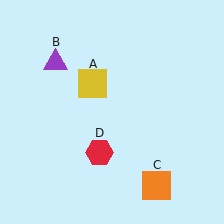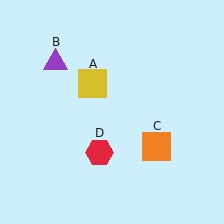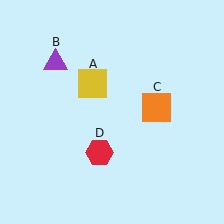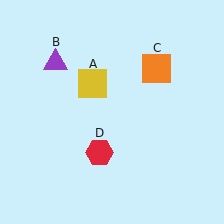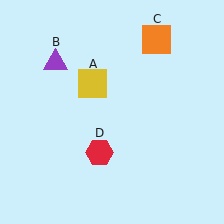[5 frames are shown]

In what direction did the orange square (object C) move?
The orange square (object C) moved up.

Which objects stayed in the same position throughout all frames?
Yellow square (object A) and purple triangle (object B) and red hexagon (object D) remained stationary.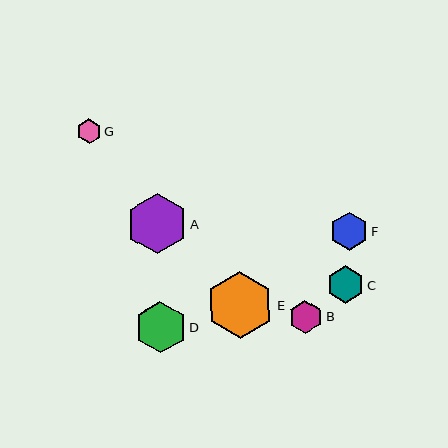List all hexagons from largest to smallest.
From largest to smallest: E, A, D, F, C, B, G.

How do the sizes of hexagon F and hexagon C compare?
Hexagon F and hexagon C are approximately the same size.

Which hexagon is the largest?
Hexagon E is the largest with a size of approximately 67 pixels.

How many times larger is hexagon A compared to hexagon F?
Hexagon A is approximately 1.6 times the size of hexagon F.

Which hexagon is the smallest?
Hexagon G is the smallest with a size of approximately 24 pixels.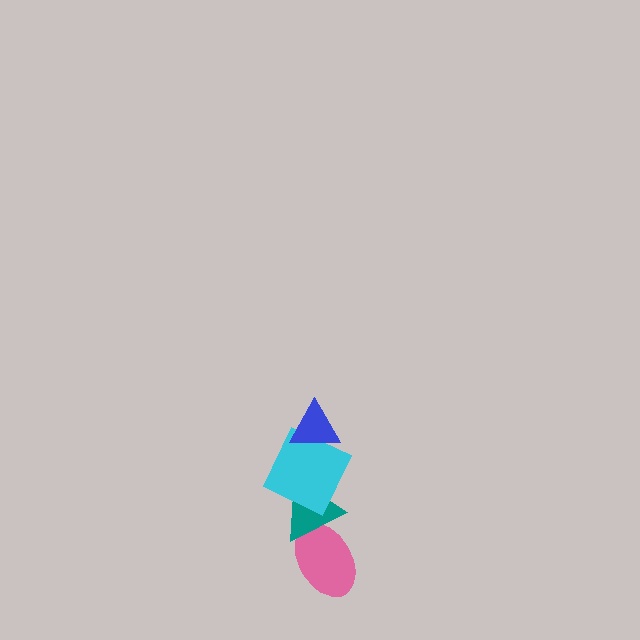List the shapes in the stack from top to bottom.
From top to bottom: the blue triangle, the cyan square, the teal triangle, the pink ellipse.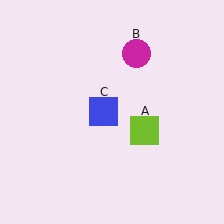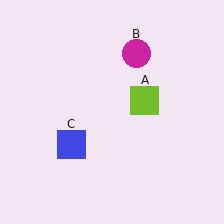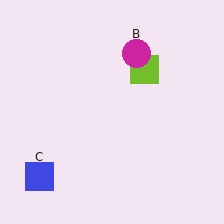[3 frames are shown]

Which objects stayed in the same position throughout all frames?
Magenta circle (object B) remained stationary.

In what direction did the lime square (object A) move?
The lime square (object A) moved up.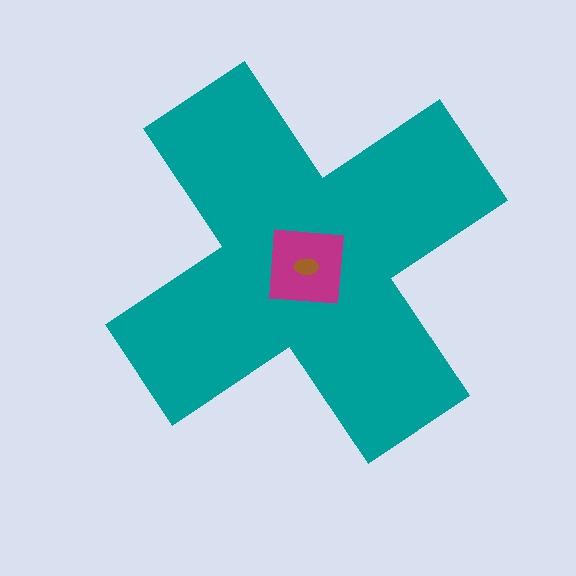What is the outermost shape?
The teal cross.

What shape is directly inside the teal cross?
The magenta square.